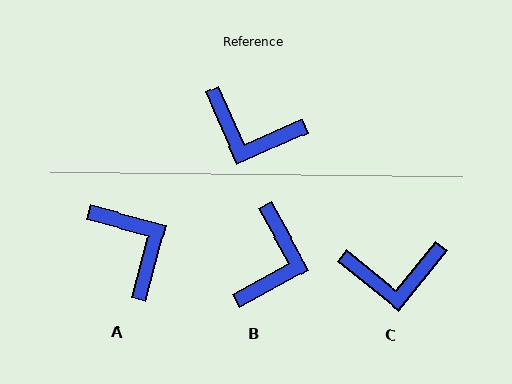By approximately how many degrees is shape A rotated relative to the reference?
Approximately 142 degrees counter-clockwise.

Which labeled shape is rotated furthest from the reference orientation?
A, about 142 degrees away.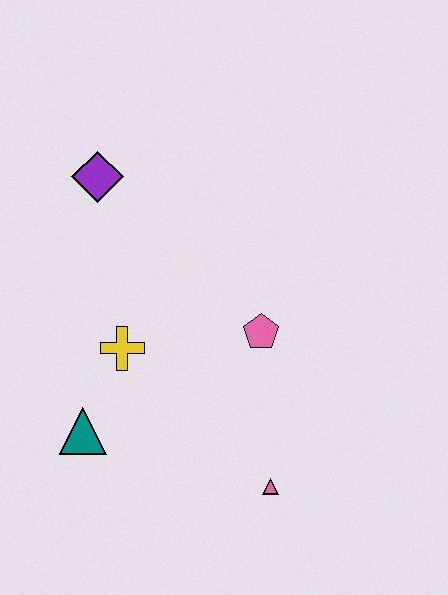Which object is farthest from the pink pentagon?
The purple diamond is farthest from the pink pentagon.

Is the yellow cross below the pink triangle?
No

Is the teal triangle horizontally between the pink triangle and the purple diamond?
No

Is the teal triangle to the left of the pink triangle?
Yes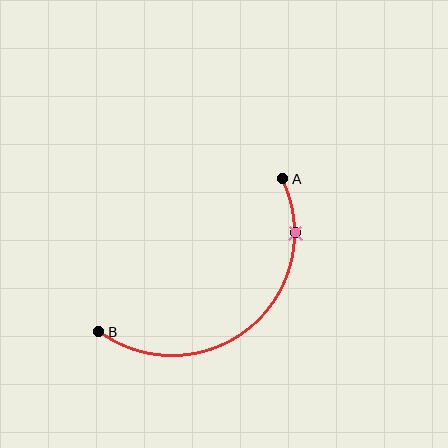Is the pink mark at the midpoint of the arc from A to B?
No. The pink mark lies on the arc but is closer to endpoint A. The arc midpoint would be at the point on the curve equidistant along the arc from both A and B.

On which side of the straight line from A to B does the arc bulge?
The arc bulges below and to the right of the straight line connecting A and B.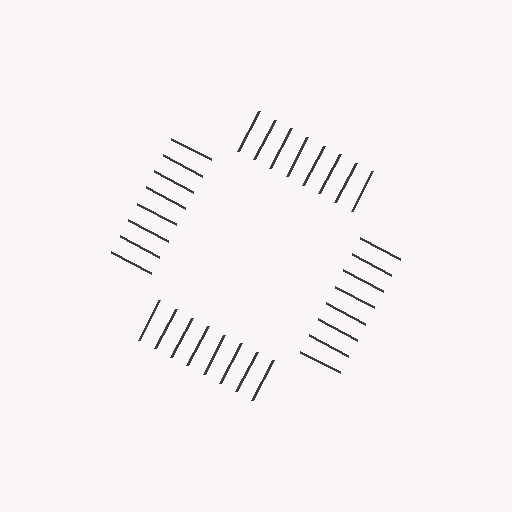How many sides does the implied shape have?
4 sides — the line-ends trace a square.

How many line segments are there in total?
32 — 8 along each of the 4 edges.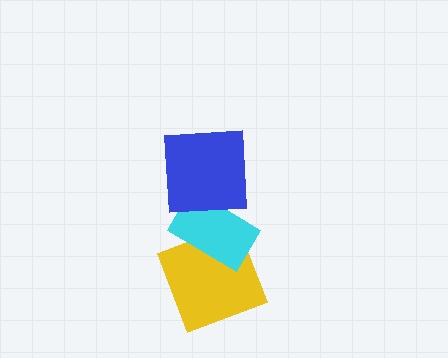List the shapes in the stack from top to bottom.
From top to bottom: the blue square, the cyan rectangle, the yellow square.